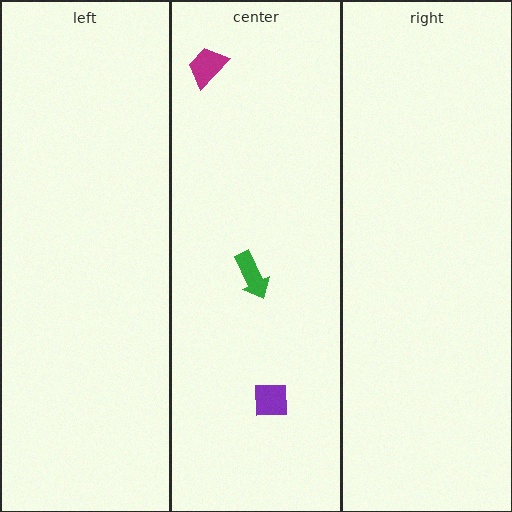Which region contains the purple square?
The center region.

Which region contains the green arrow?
The center region.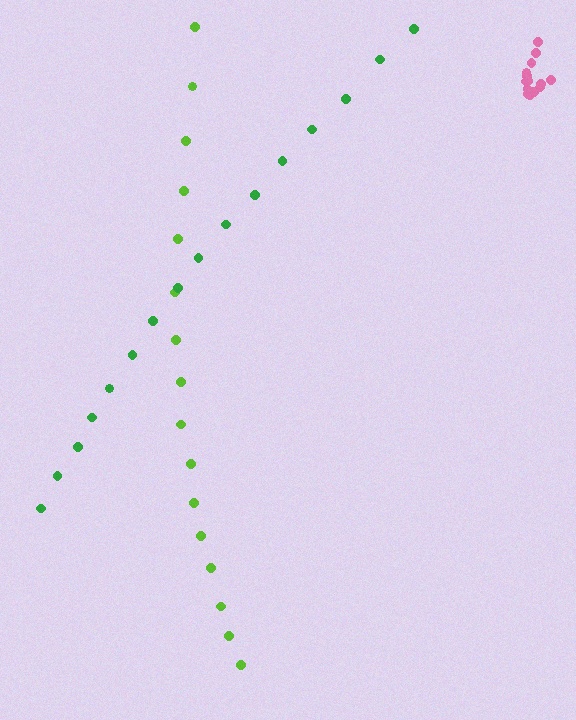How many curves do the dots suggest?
There are 3 distinct paths.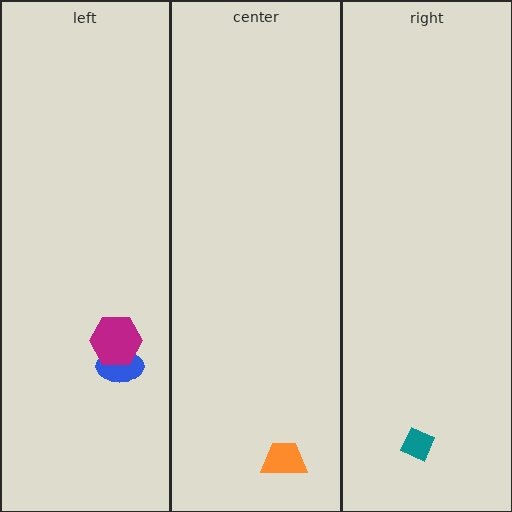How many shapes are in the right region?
1.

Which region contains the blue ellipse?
The left region.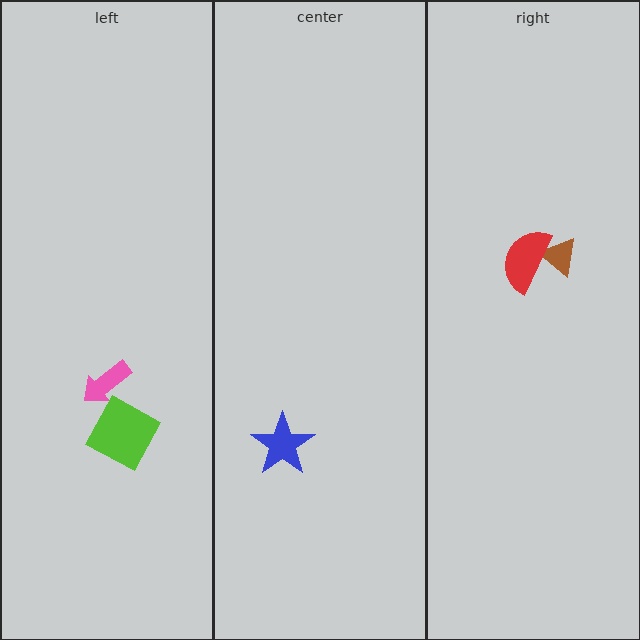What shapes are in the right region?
The brown triangle, the red semicircle.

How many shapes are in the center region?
1.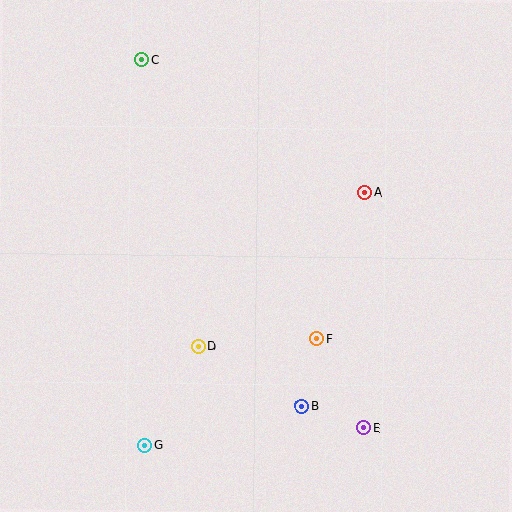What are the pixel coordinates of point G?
Point G is at (145, 445).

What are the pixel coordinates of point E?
Point E is at (364, 428).